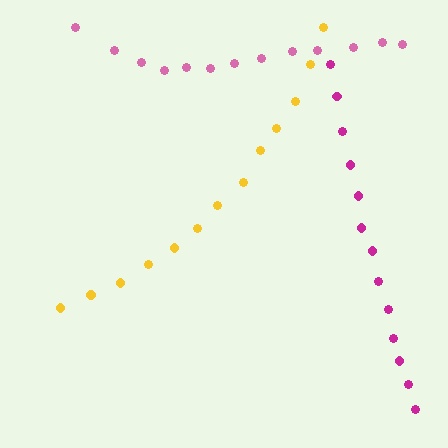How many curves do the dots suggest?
There are 3 distinct paths.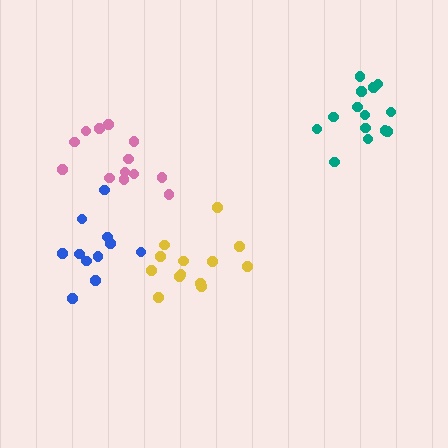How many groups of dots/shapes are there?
There are 4 groups.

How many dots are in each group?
Group 1: 13 dots, Group 2: 11 dots, Group 3: 14 dots, Group 4: 13 dots (51 total).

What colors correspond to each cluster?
The clusters are colored: yellow, blue, teal, pink.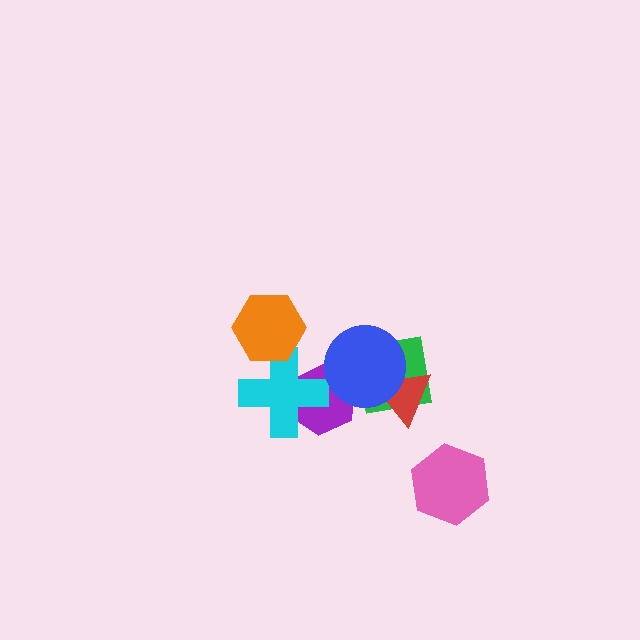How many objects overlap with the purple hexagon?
2 objects overlap with the purple hexagon.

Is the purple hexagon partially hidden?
Yes, it is partially covered by another shape.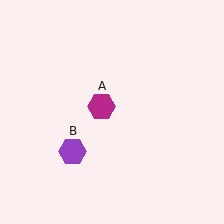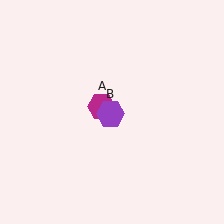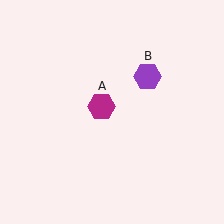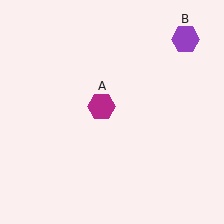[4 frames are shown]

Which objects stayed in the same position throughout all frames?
Magenta hexagon (object A) remained stationary.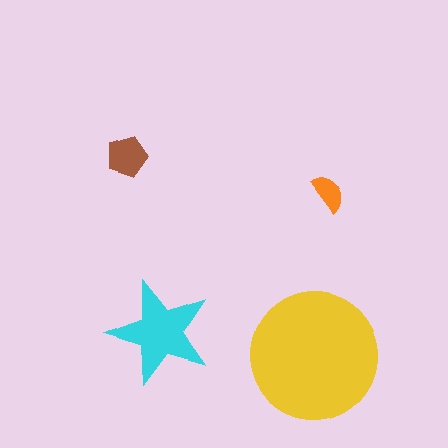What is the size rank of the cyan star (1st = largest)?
2nd.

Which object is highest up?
The brown pentagon is topmost.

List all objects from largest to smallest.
The yellow circle, the cyan star, the brown pentagon, the orange semicircle.